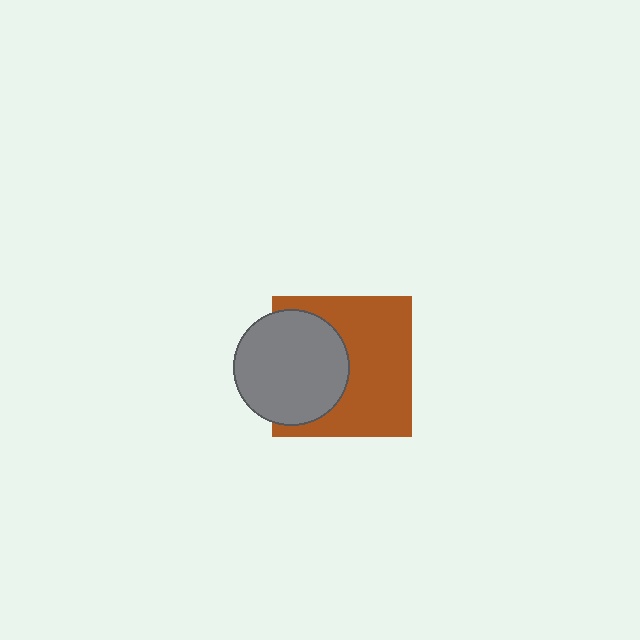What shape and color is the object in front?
The object in front is a gray circle.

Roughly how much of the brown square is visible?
About half of it is visible (roughly 61%).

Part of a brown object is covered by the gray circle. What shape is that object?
It is a square.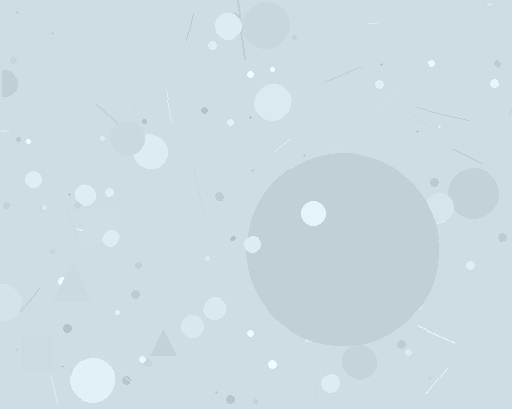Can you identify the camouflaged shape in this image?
The camouflaged shape is a circle.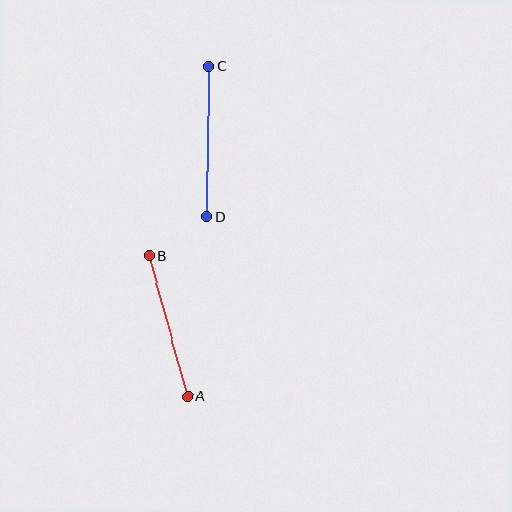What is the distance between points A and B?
The distance is approximately 145 pixels.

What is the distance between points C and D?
The distance is approximately 150 pixels.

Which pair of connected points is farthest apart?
Points C and D are farthest apart.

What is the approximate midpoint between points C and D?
The midpoint is at approximately (208, 142) pixels.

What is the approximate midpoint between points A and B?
The midpoint is at approximately (169, 326) pixels.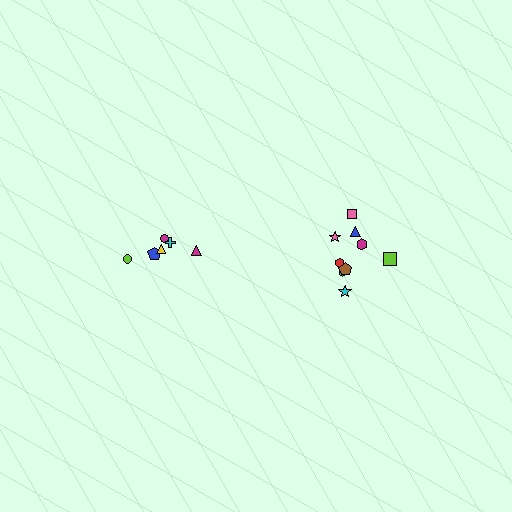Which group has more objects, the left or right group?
The right group.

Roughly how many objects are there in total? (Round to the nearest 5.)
Roughly 15 objects in total.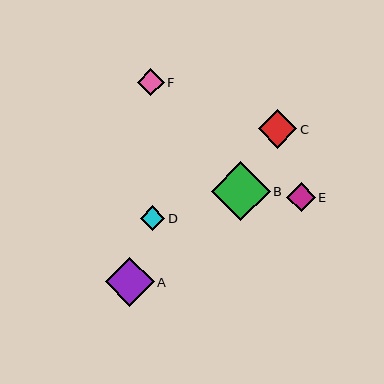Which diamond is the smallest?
Diamond D is the smallest with a size of approximately 25 pixels.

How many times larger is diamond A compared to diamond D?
Diamond A is approximately 2.0 times the size of diamond D.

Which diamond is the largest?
Diamond B is the largest with a size of approximately 59 pixels.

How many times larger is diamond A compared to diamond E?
Diamond A is approximately 1.7 times the size of diamond E.